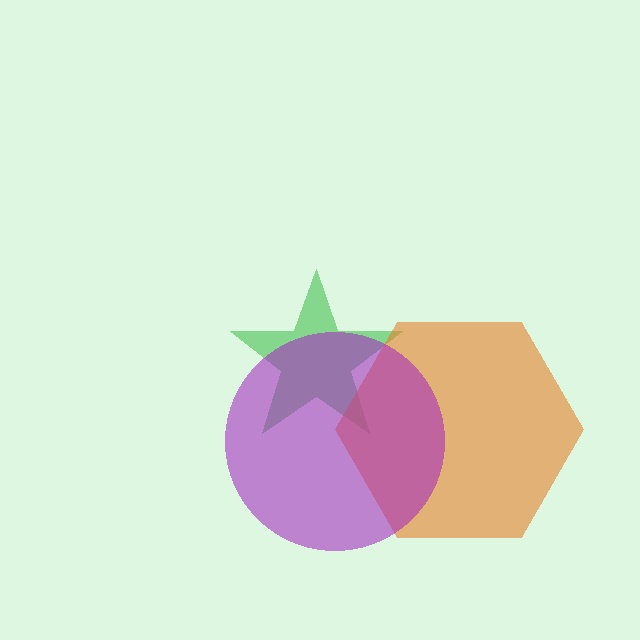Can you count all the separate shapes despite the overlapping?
Yes, there are 3 separate shapes.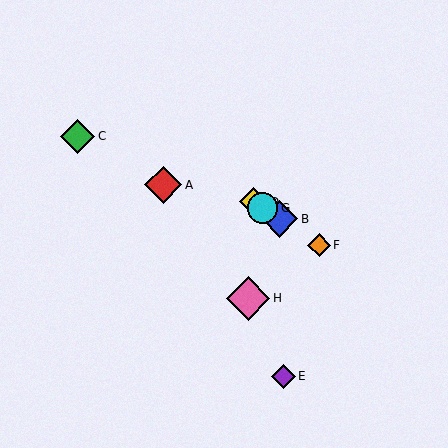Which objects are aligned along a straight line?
Objects B, D, F, G are aligned along a straight line.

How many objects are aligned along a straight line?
4 objects (B, D, F, G) are aligned along a straight line.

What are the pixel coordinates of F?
Object F is at (319, 245).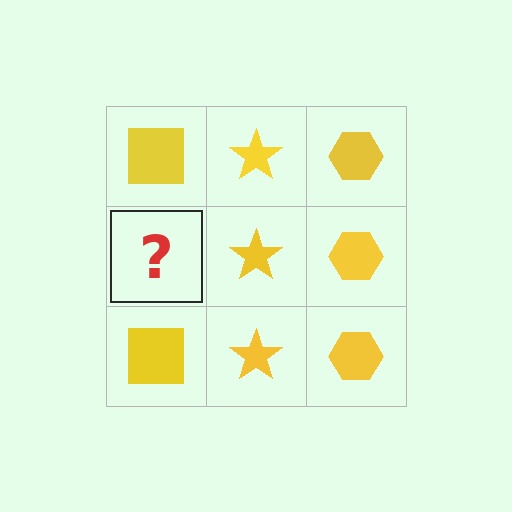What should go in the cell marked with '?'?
The missing cell should contain a yellow square.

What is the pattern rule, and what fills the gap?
The rule is that each column has a consistent shape. The gap should be filled with a yellow square.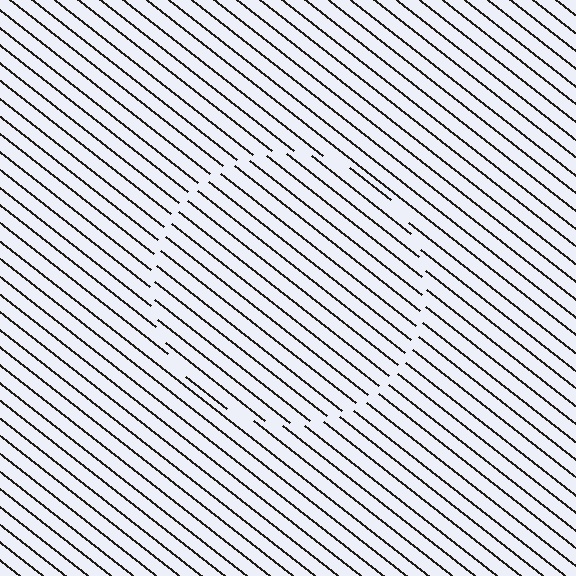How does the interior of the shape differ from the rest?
The interior of the shape contains the same grating, shifted by half a period — the contour is defined by the phase discontinuity where line-ends from the inner and outer gratings abut.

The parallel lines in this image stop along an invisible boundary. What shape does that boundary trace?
An illusory circle. The interior of the shape contains the same grating, shifted by half a period — the contour is defined by the phase discontinuity where line-ends from the inner and outer gratings abut.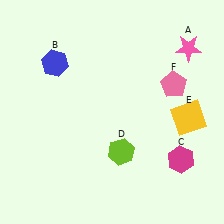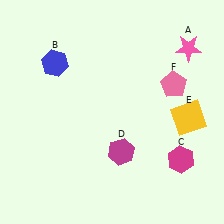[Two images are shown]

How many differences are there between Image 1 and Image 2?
There is 1 difference between the two images.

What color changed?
The hexagon (D) changed from lime in Image 1 to magenta in Image 2.